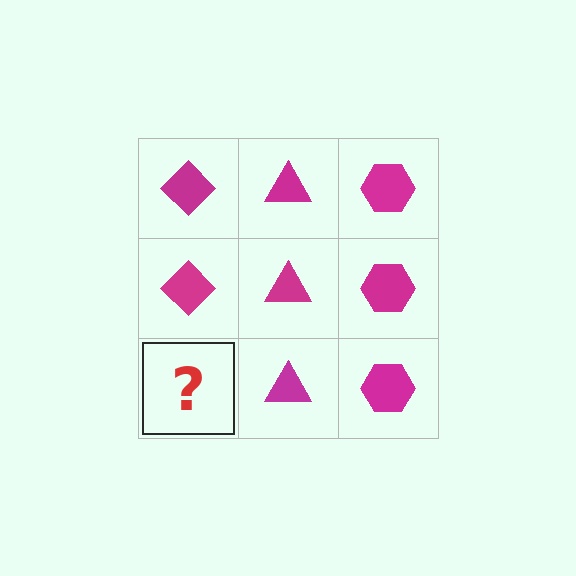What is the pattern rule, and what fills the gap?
The rule is that each column has a consistent shape. The gap should be filled with a magenta diamond.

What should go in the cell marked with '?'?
The missing cell should contain a magenta diamond.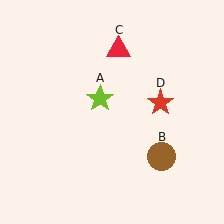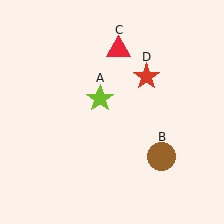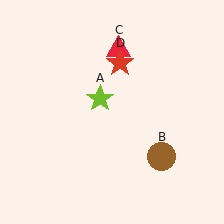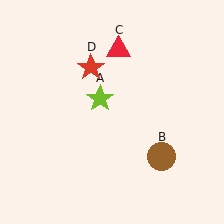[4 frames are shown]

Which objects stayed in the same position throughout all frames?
Lime star (object A) and brown circle (object B) and red triangle (object C) remained stationary.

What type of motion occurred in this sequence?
The red star (object D) rotated counterclockwise around the center of the scene.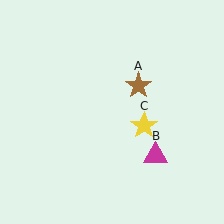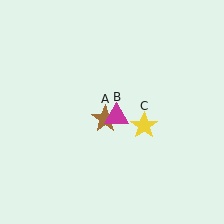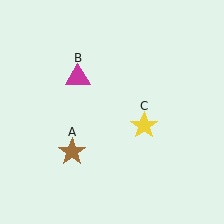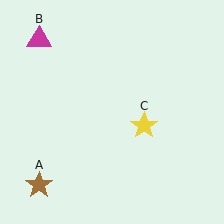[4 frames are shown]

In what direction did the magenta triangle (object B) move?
The magenta triangle (object B) moved up and to the left.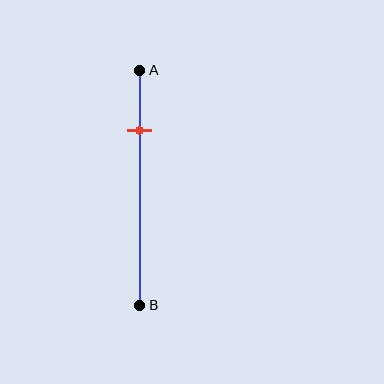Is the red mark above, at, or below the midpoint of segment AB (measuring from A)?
The red mark is above the midpoint of segment AB.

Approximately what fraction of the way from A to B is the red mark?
The red mark is approximately 25% of the way from A to B.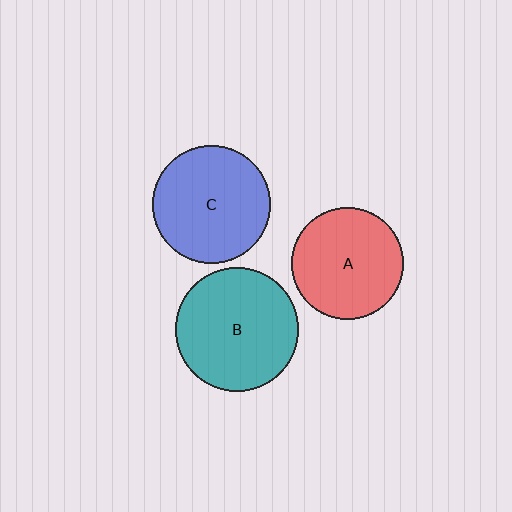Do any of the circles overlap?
No, none of the circles overlap.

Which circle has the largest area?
Circle B (teal).